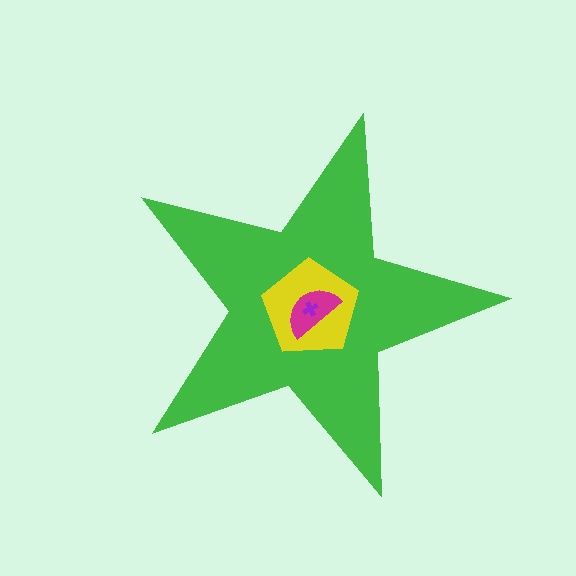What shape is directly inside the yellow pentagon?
The magenta semicircle.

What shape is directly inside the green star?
The yellow pentagon.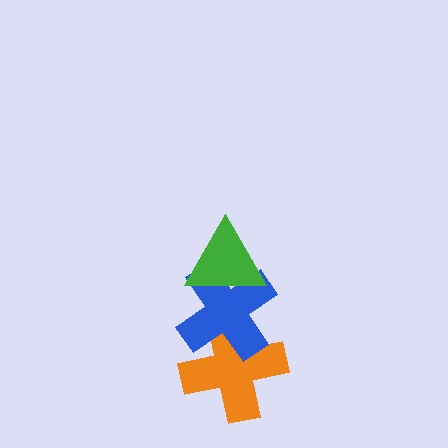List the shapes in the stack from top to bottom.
From top to bottom: the green triangle, the blue cross, the orange cross.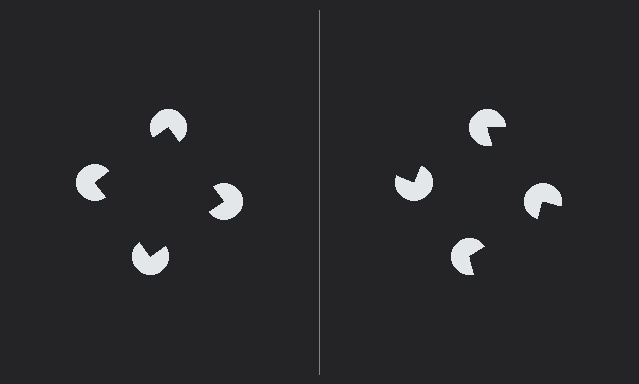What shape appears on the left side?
An illusory square.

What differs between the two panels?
The pac-man discs are positioned identically on both sides; only the wedge orientations differ. On the left they align to a square; on the right they are misaligned.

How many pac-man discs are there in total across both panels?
8 — 4 on each side.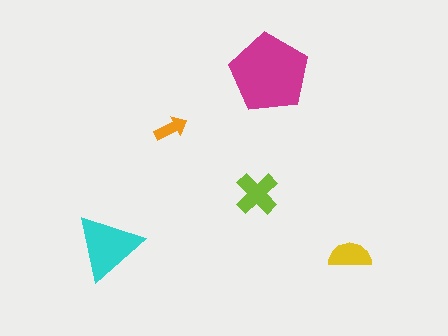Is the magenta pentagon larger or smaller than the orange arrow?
Larger.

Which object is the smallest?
The orange arrow.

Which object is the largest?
The magenta pentagon.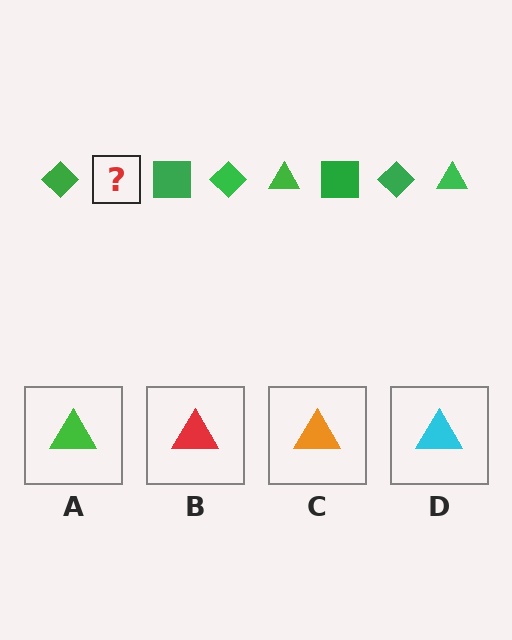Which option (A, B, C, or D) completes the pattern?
A.